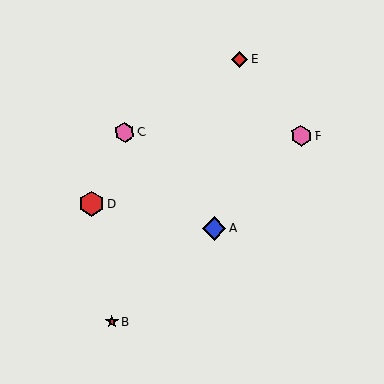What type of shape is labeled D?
Shape D is a red hexagon.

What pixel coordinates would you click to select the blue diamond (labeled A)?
Click at (215, 228) to select the blue diamond A.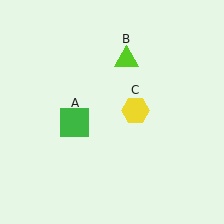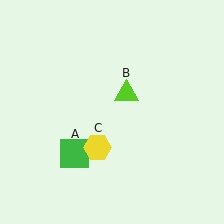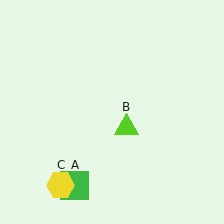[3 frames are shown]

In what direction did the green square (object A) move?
The green square (object A) moved down.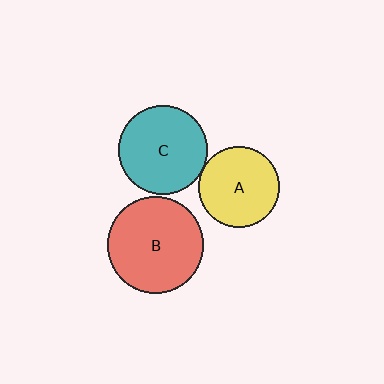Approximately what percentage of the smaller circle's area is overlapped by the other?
Approximately 5%.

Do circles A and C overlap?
Yes.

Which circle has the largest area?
Circle B (red).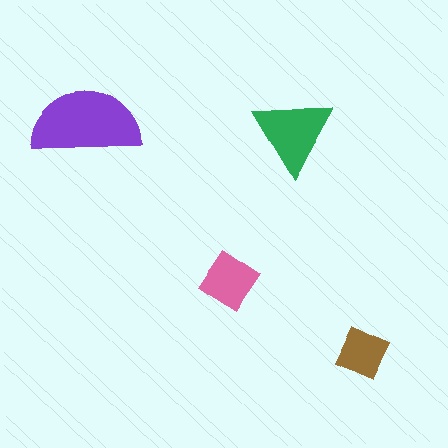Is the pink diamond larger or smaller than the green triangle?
Smaller.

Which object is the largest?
The purple semicircle.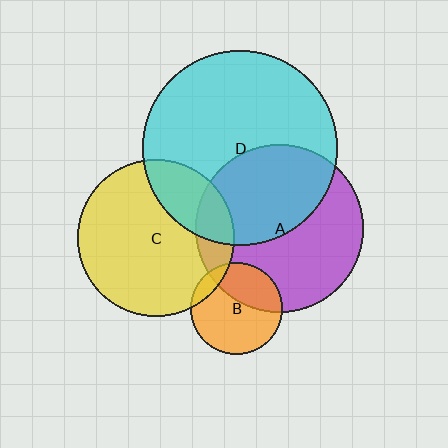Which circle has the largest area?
Circle D (cyan).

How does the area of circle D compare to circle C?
Approximately 1.5 times.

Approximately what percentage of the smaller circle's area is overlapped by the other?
Approximately 10%.